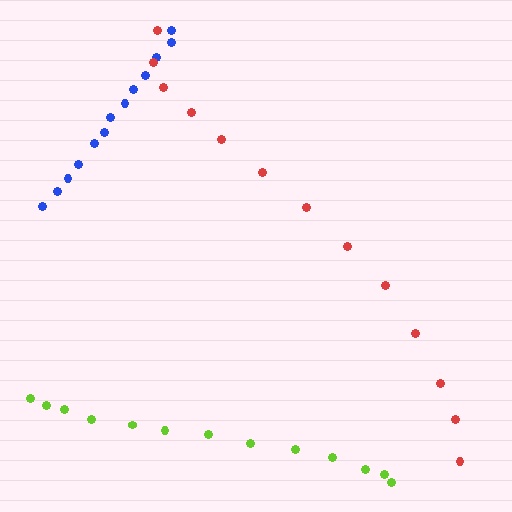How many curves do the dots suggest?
There are 3 distinct paths.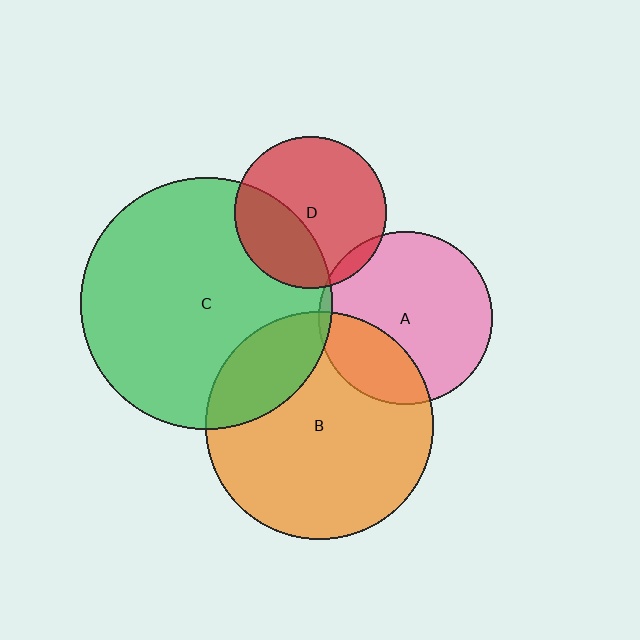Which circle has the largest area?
Circle C (green).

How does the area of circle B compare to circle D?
Approximately 2.2 times.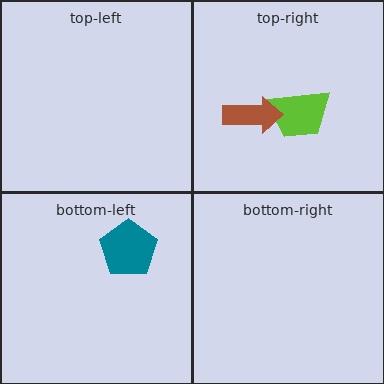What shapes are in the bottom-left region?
The teal pentagon.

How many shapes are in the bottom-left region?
1.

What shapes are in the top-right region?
The lime trapezoid, the brown arrow.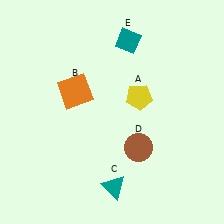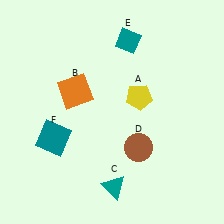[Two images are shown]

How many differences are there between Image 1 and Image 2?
There is 1 difference between the two images.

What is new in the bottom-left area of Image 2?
A teal square (F) was added in the bottom-left area of Image 2.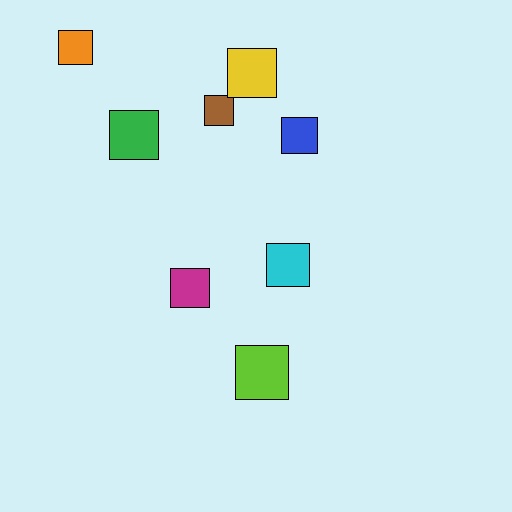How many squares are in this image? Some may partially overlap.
There are 8 squares.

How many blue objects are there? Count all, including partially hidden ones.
There is 1 blue object.